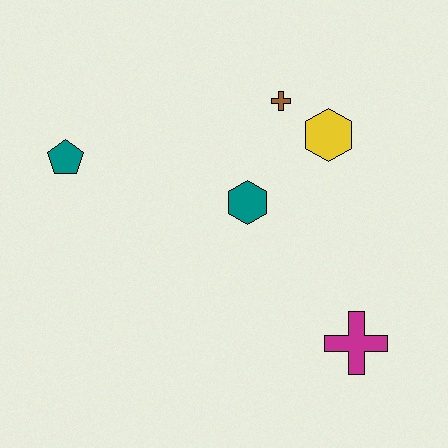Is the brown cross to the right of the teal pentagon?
Yes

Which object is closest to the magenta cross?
The teal hexagon is closest to the magenta cross.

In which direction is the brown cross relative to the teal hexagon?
The brown cross is above the teal hexagon.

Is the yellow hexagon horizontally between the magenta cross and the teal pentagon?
Yes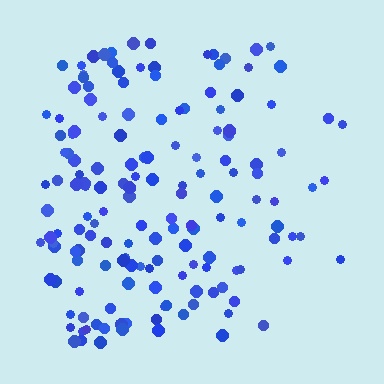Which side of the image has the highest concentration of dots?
The left.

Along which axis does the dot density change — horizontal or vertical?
Horizontal.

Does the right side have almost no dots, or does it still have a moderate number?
Still a moderate number, just noticeably fewer than the left.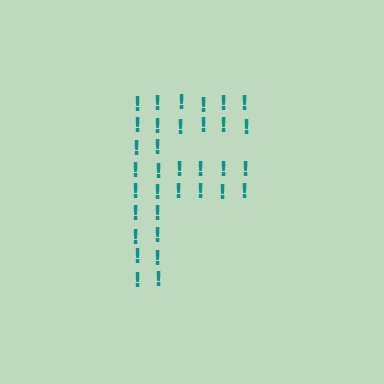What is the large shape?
The large shape is the letter F.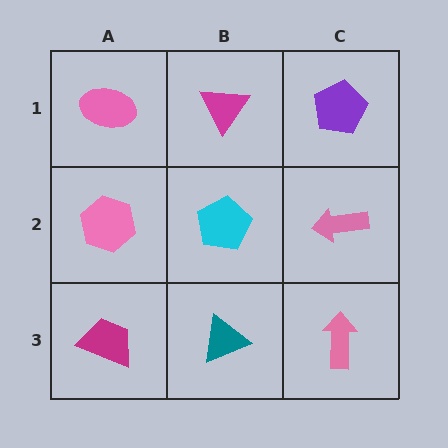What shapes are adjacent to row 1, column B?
A cyan pentagon (row 2, column B), a pink ellipse (row 1, column A), a purple pentagon (row 1, column C).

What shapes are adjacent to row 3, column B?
A cyan pentagon (row 2, column B), a magenta trapezoid (row 3, column A), a pink arrow (row 3, column C).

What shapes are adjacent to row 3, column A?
A pink hexagon (row 2, column A), a teal triangle (row 3, column B).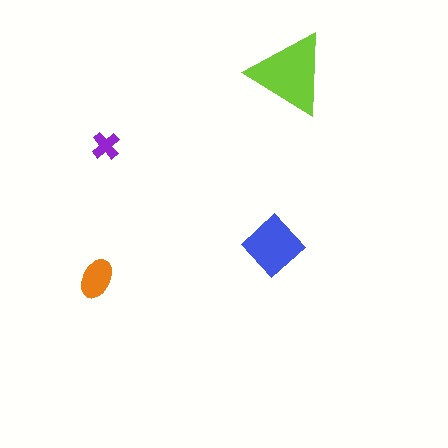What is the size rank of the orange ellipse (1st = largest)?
3rd.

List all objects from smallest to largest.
The purple cross, the orange ellipse, the blue diamond, the lime triangle.